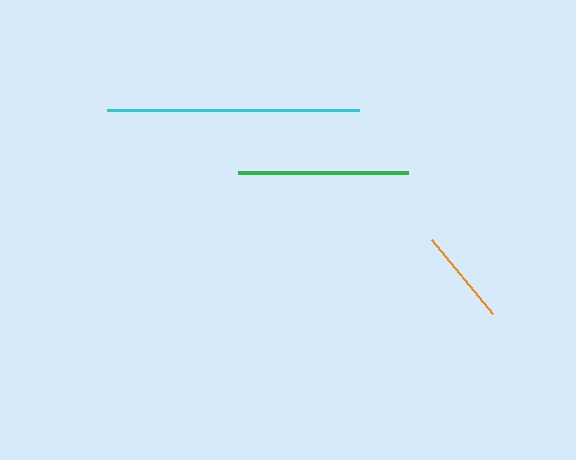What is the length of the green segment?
The green segment is approximately 170 pixels long.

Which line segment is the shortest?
The orange line is the shortest at approximately 95 pixels.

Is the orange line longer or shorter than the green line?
The green line is longer than the orange line.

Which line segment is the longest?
The cyan line is the longest at approximately 253 pixels.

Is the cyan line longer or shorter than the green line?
The cyan line is longer than the green line.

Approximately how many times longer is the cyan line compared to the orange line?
The cyan line is approximately 2.7 times the length of the orange line.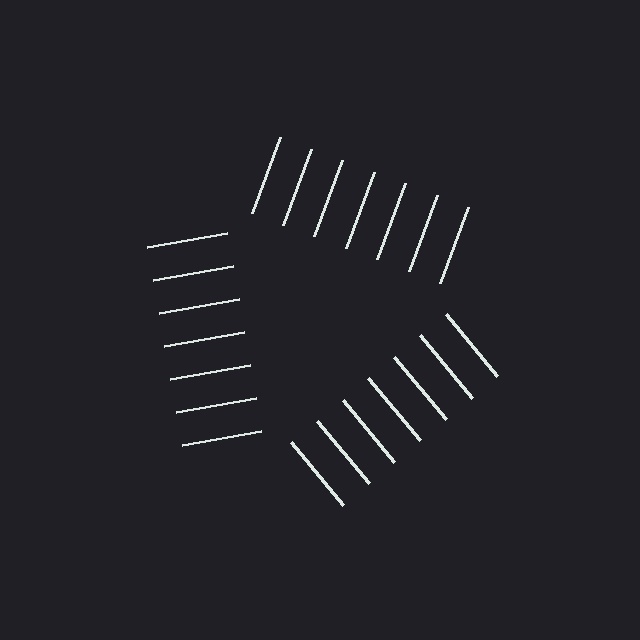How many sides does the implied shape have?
3 sides — the line-ends trace a triangle.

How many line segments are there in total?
21 — 7 along each of the 3 edges.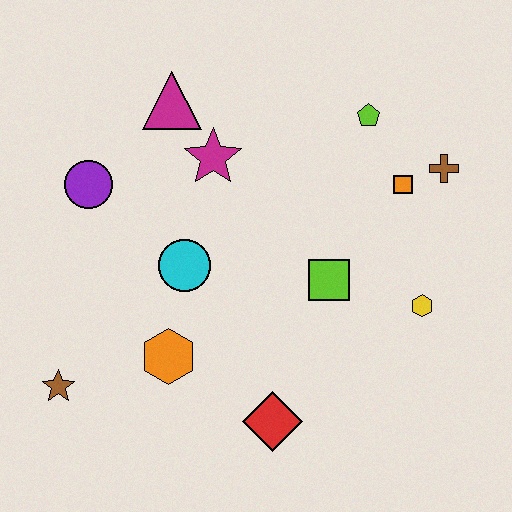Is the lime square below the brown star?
No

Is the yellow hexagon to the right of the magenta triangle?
Yes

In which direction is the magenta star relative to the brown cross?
The magenta star is to the left of the brown cross.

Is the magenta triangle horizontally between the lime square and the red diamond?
No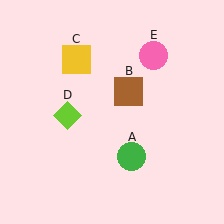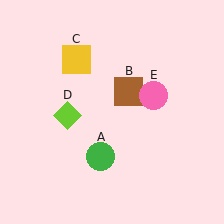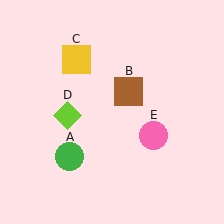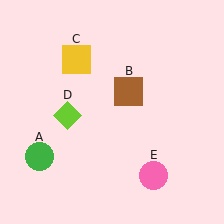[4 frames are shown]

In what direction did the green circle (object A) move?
The green circle (object A) moved left.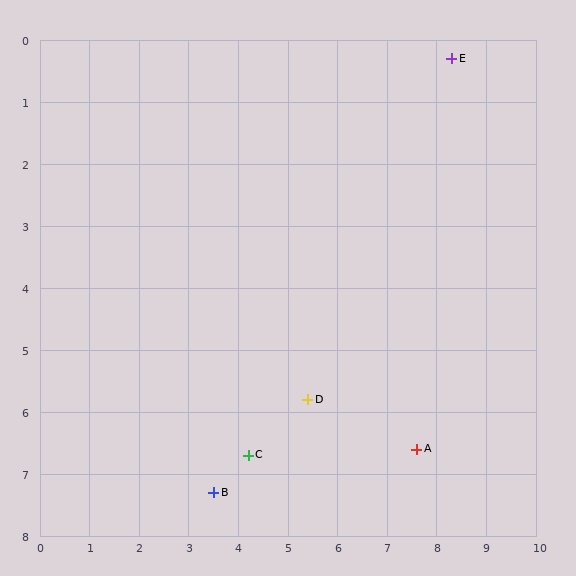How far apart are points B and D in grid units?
Points B and D are about 2.4 grid units apart.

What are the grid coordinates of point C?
Point C is at approximately (4.2, 6.7).